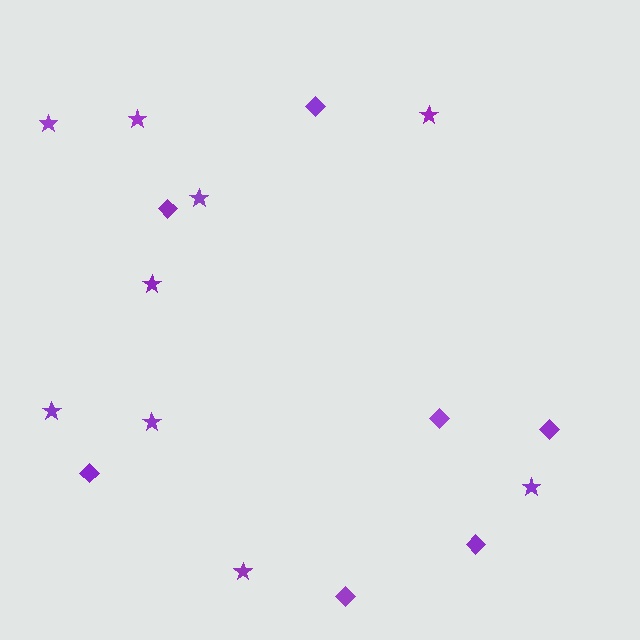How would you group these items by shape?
There are 2 groups: one group of stars (9) and one group of diamonds (7).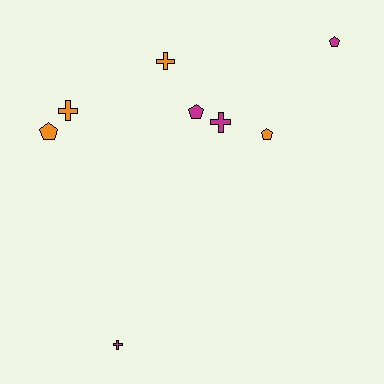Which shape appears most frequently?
Pentagon, with 4 objects.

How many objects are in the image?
There are 8 objects.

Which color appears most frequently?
Orange, with 4 objects.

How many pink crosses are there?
There are no pink crosses.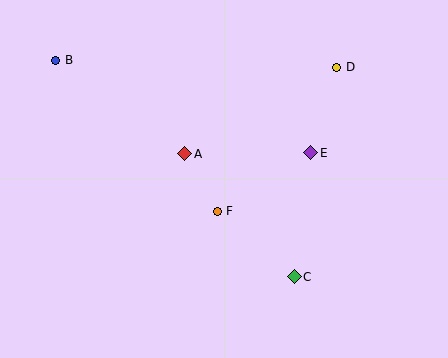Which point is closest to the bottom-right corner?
Point C is closest to the bottom-right corner.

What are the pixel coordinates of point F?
Point F is at (217, 211).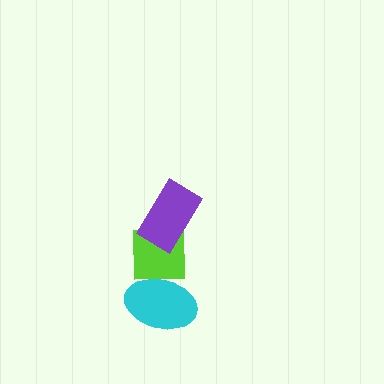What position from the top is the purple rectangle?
The purple rectangle is 1st from the top.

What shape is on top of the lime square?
The purple rectangle is on top of the lime square.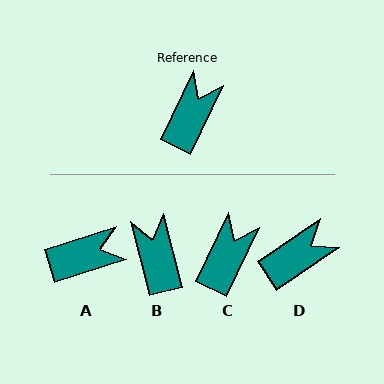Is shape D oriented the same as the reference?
No, it is off by about 30 degrees.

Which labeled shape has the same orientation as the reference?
C.